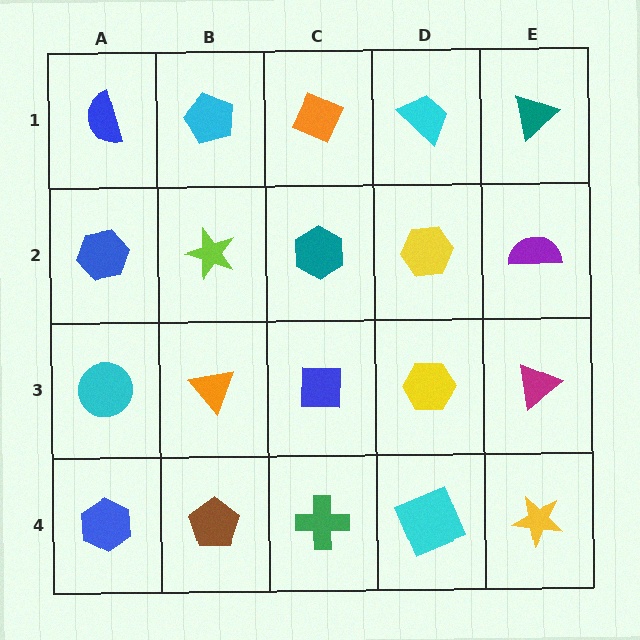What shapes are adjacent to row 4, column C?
A blue square (row 3, column C), a brown pentagon (row 4, column B), a cyan square (row 4, column D).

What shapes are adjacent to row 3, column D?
A yellow hexagon (row 2, column D), a cyan square (row 4, column D), a blue square (row 3, column C), a magenta triangle (row 3, column E).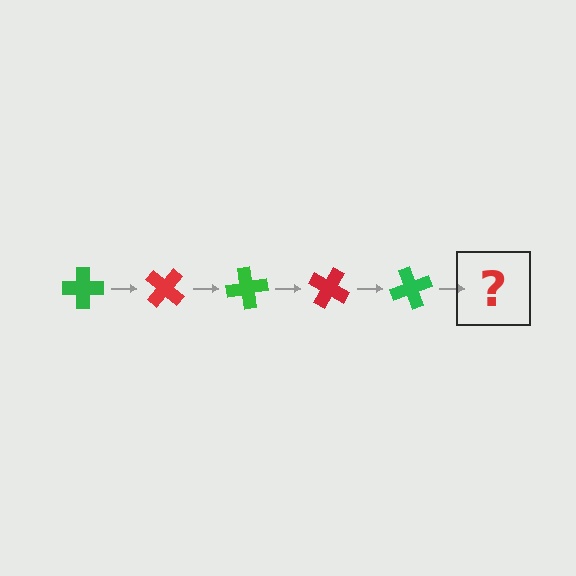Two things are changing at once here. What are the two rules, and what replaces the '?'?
The two rules are that it rotates 40 degrees each step and the color cycles through green and red. The '?' should be a red cross, rotated 200 degrees from the start.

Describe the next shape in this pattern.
It should be a red cross, rotated 200 degrees from the start.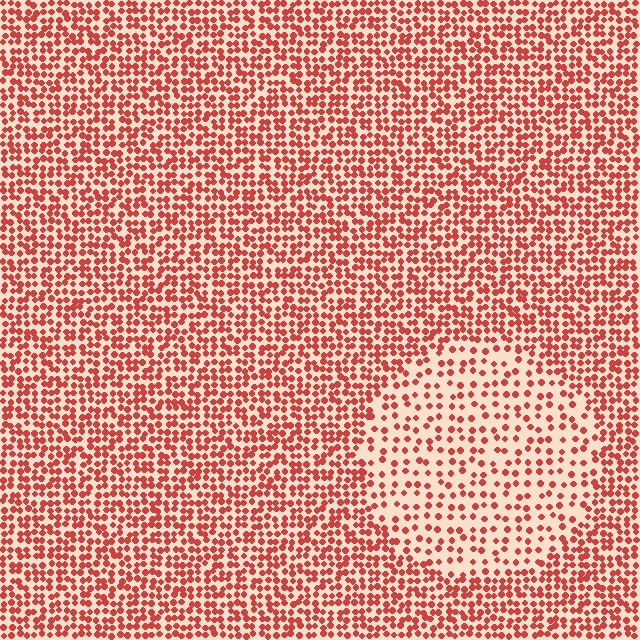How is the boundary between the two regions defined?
The boundary is defined by a change in element density (approximately 2.0x ratio). All elements are the same color, size, and shape.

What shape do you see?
I see a circle.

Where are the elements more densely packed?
The elements are more densely packed outside the circle boundary.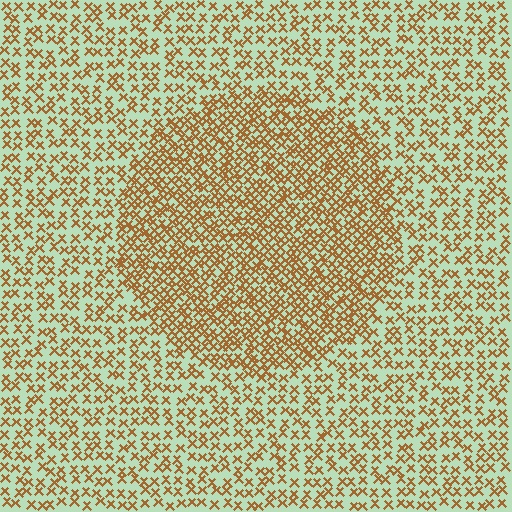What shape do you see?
I see a circle.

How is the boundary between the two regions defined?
The boundary is defined by a change in element density (approximately 1.9x ratio). All elements are the same color, size, and shape.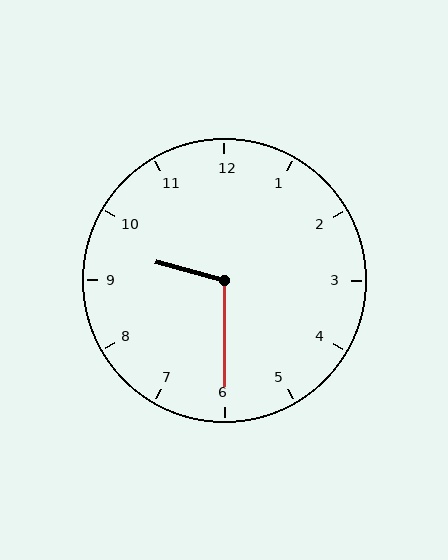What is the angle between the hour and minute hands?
Approximately 105 degrees.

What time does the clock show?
9:30.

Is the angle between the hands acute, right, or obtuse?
It is obtuse.